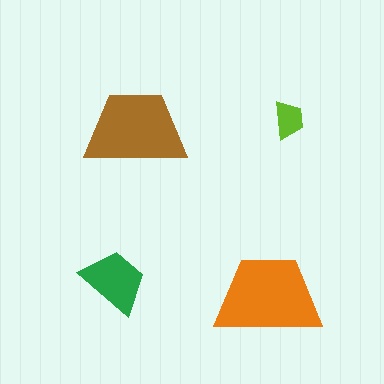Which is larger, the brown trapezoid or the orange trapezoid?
The orange one.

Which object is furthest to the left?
The green trapezoid is leftmost.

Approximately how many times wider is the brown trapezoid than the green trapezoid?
About 1.5 times wider.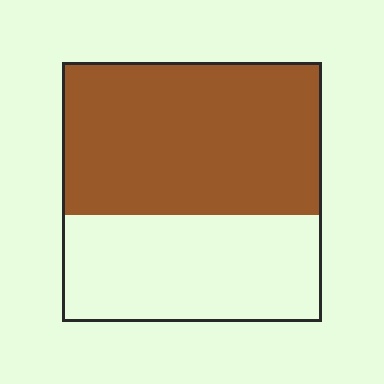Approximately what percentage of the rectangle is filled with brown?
Approximately 60%.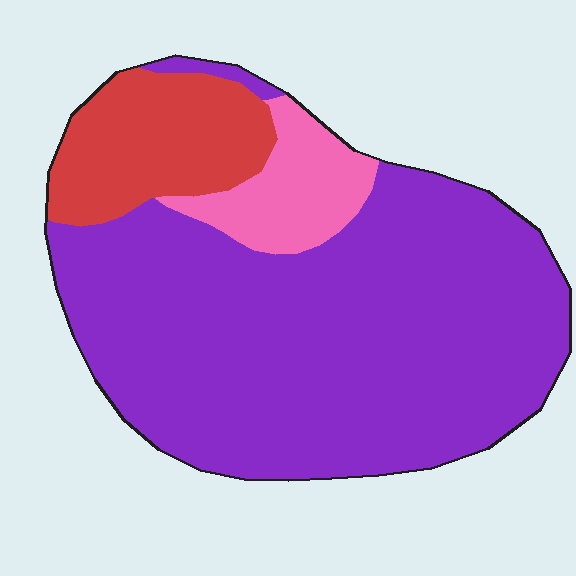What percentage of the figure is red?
Red takes up less than a sixth of the figure.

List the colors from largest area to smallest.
From largest to smallest: purple, red, pink.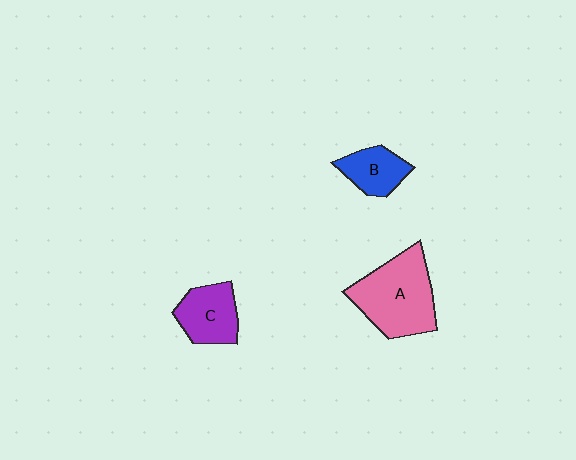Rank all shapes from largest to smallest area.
From largest to smallest: A (pink), C (purple), B (blue).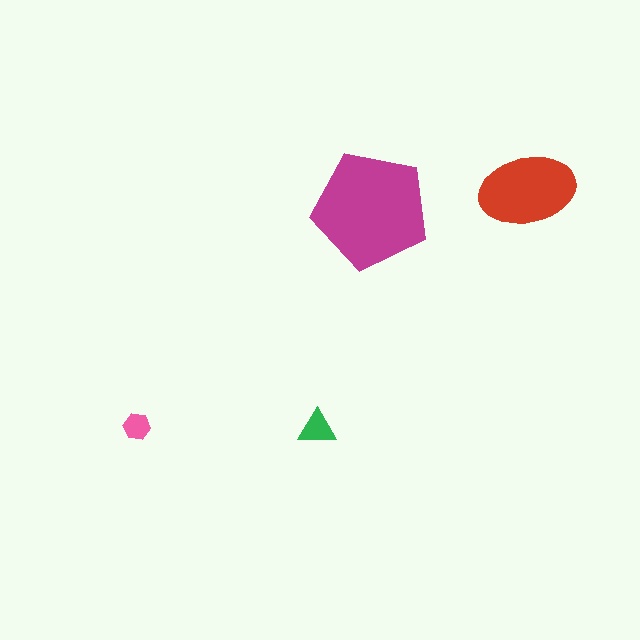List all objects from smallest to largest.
The pink hexagon, the green triangle, the red ellipse, the magenta pentagon.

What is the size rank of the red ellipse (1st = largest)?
2nd.